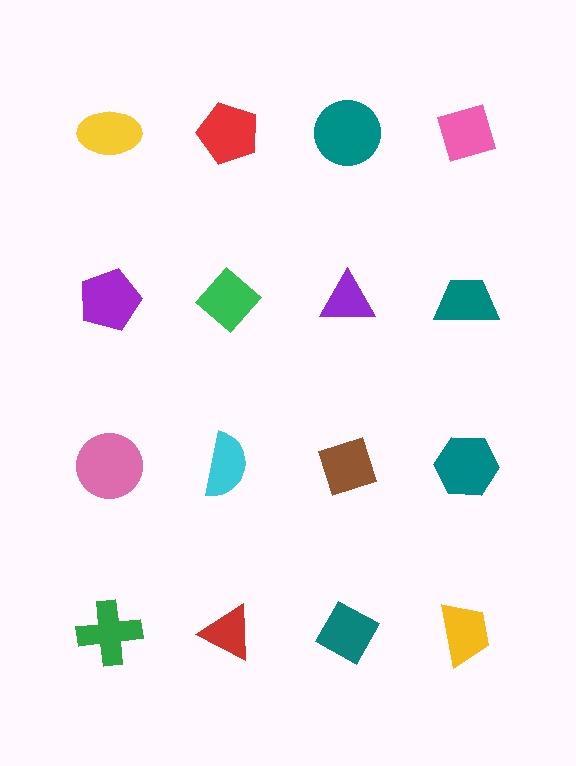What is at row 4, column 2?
A red triangle.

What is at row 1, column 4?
A pink diamond.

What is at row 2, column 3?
A purple triangle.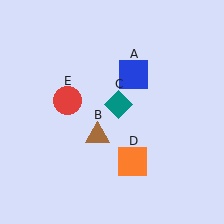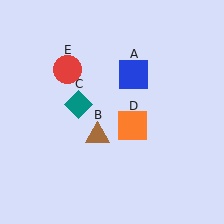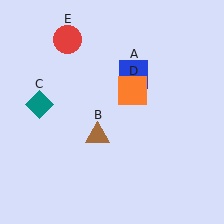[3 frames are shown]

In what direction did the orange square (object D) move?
The orange square (object D) moved up.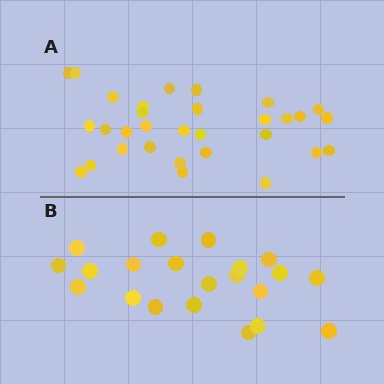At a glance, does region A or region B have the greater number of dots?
Region A (the top region) has more dots.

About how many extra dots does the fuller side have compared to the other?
Region A has roughly 10 or so more dots than region B.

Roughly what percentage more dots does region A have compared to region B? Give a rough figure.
About 50% more.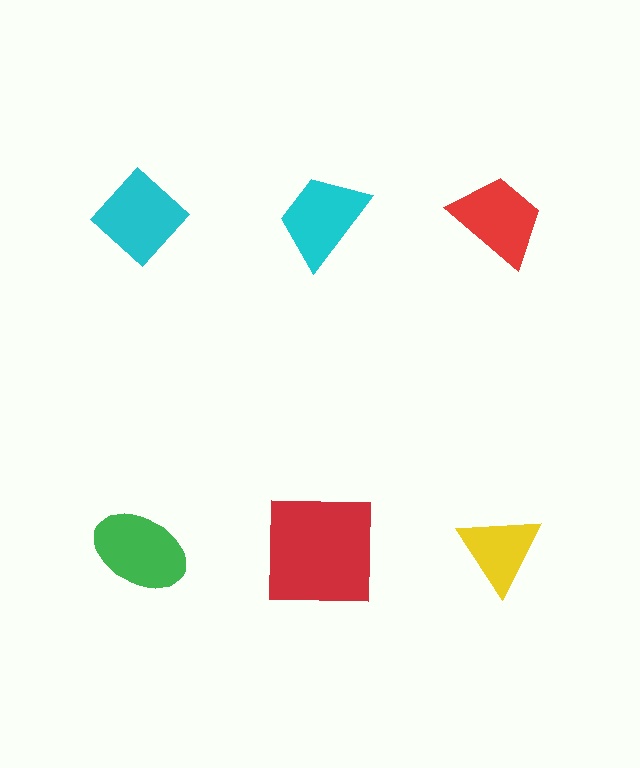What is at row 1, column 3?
A red trapezoid.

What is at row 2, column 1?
A green ellipse.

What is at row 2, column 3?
A yellow triangle.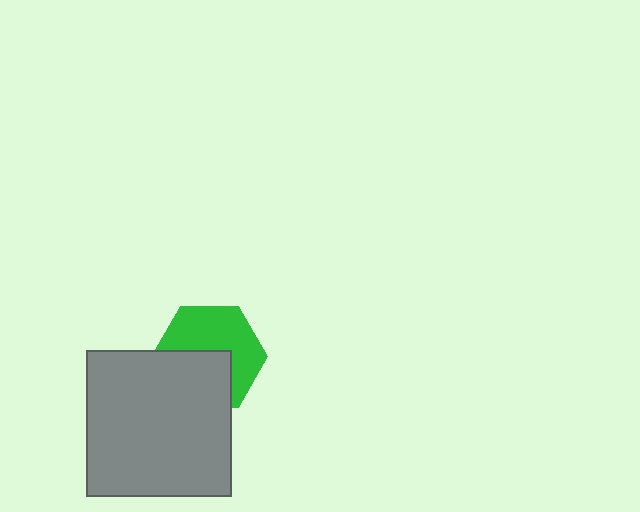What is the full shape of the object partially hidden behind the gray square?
The partially hidden object is a green hexagon.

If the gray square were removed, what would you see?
You would see the complete green hexagon.